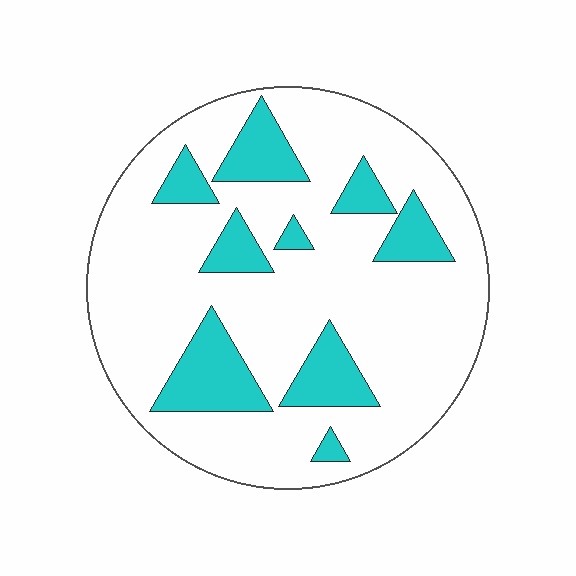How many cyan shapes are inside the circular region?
9.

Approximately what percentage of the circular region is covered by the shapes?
Approximately 20%.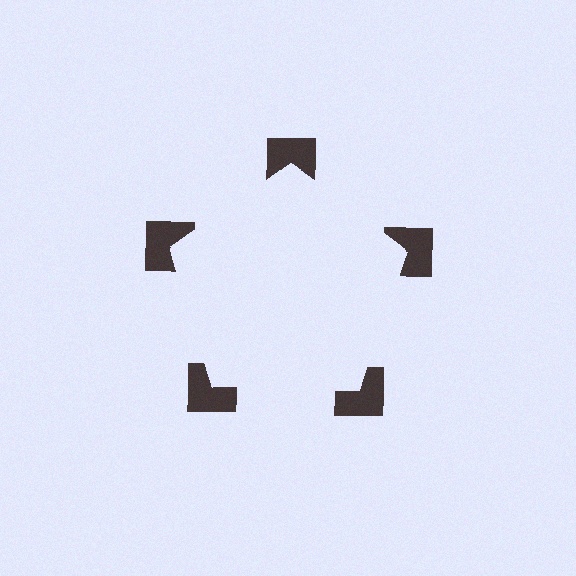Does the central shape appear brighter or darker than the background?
It typically appears slightly brighter than the background, even though no actual brightness change is drawn.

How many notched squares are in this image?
There are 5 — one at each vertex of the illusory pentagon.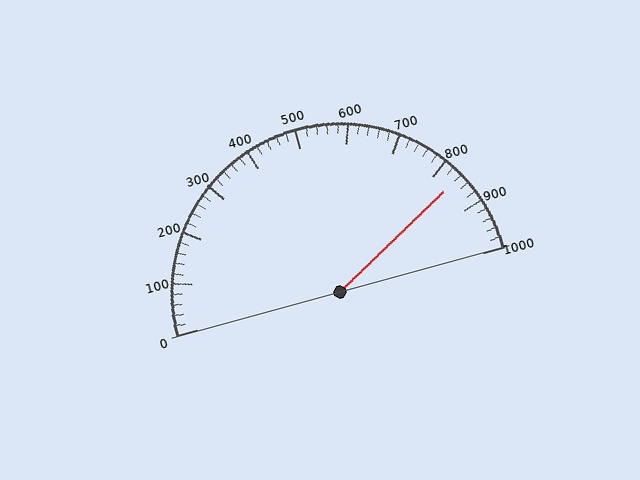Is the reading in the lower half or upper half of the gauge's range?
The reading is in the upper half of the range (0 to 1000).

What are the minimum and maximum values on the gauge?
The gauge ranges from 0 to 1000.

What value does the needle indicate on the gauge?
The needle indicates approximately 840.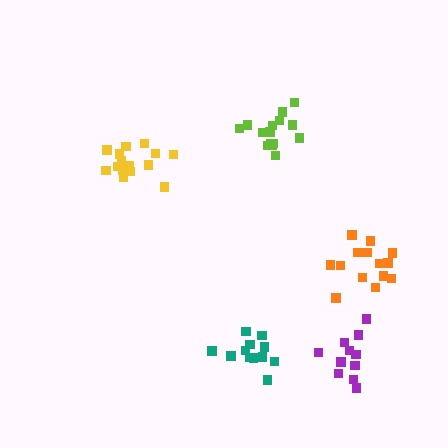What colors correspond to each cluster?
The clusters are colored: orange, lime, yellow, teal, purple.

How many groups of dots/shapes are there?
There are 5 groups.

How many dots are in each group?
Group 1: 14 dots, Group 2: 15 dots, Group 3: 15 dots, Group 4: 13 dots, Group 5: 11 dots (68 total).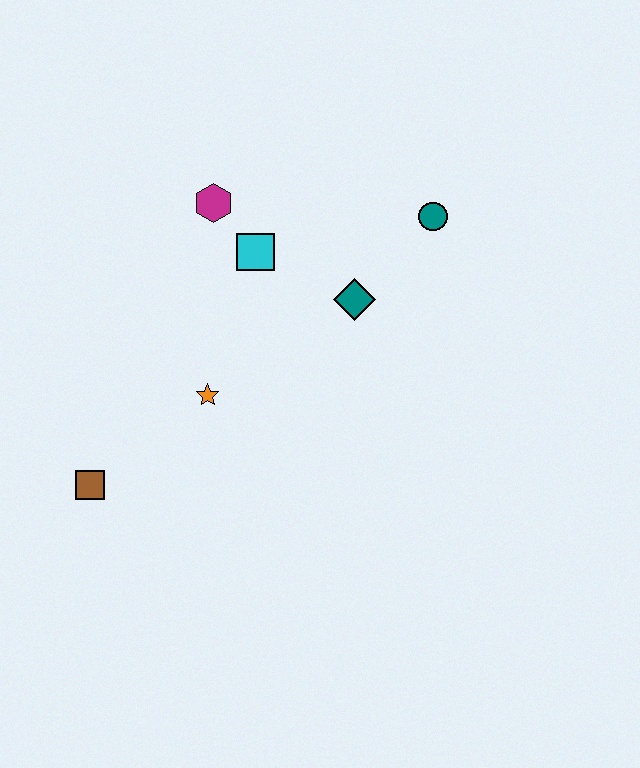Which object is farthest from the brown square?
The teal circle is farthest from the brown square.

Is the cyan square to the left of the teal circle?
Yes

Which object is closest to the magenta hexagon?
The cyan square is closest to the magenta hexagon.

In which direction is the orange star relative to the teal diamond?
The orange star is to the left of the teal diamond.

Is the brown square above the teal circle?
No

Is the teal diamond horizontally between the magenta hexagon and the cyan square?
No